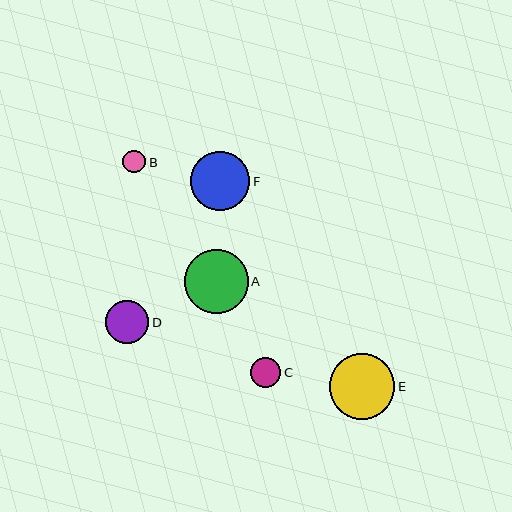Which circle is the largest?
Circle E is the largest with a size of approximately 66 pixels.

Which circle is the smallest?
Circle B is the smallest with a size of approximately 23 pixels.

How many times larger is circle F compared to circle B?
Circle F is approximately 2.6 times the size of circle B.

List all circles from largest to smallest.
From largest to smallest: E, A, F, D, C, B.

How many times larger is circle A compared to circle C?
Circle A is approximately 2.1 times the size of circle C.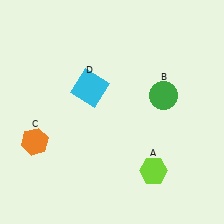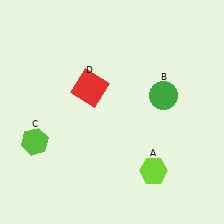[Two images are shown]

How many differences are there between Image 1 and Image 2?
There are 2 differences between the two images.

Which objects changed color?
C changed from orange to lime. D changed from cyan to red.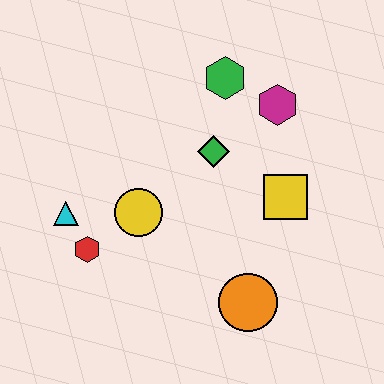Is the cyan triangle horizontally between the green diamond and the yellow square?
No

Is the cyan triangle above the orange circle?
Yes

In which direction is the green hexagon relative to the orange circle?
The green hexagon is above the orange circle.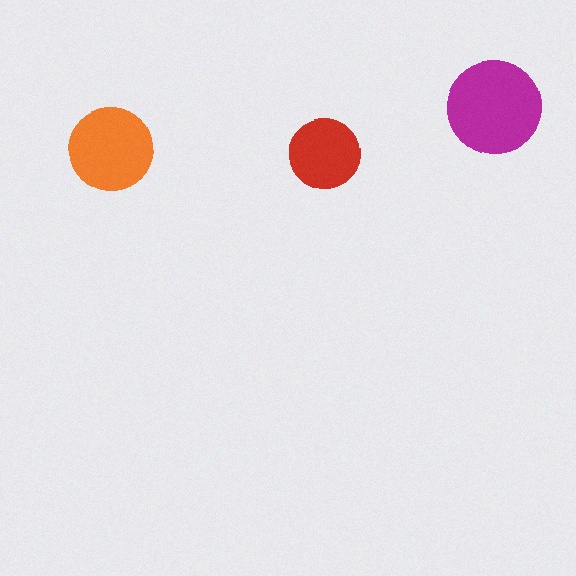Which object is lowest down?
The red circle is bottommost.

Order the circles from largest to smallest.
the magenta one, the orange one, the red one.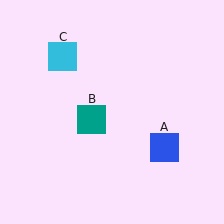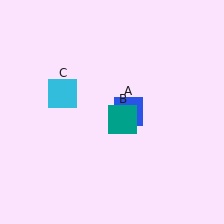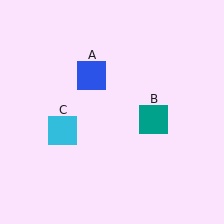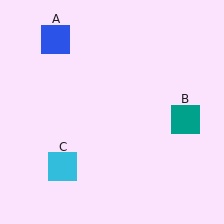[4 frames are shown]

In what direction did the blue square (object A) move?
The blue square (object A) moved up and to the left.